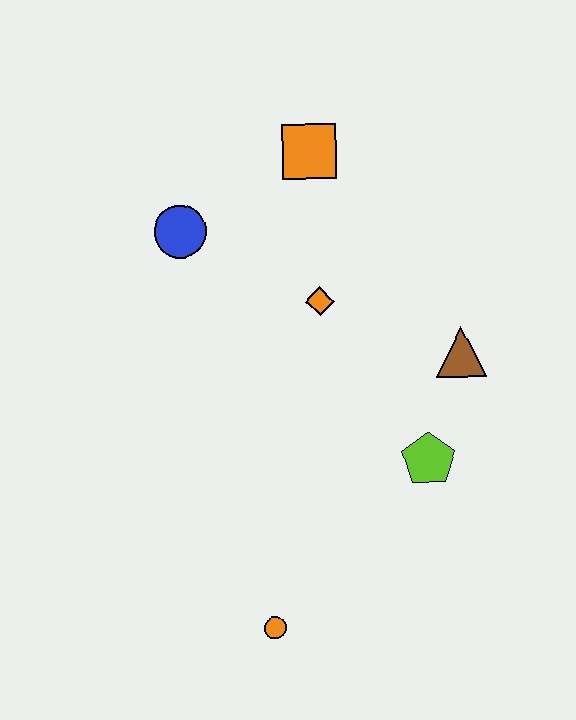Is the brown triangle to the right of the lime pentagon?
Yes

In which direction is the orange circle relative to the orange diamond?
The orange circle is below the orange diamond.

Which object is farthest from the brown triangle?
The orange circle is farthest from the brown triangle.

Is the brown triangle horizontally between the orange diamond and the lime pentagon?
No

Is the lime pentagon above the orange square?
No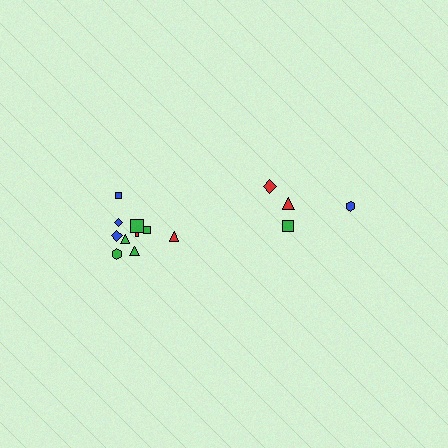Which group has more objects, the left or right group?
The left group.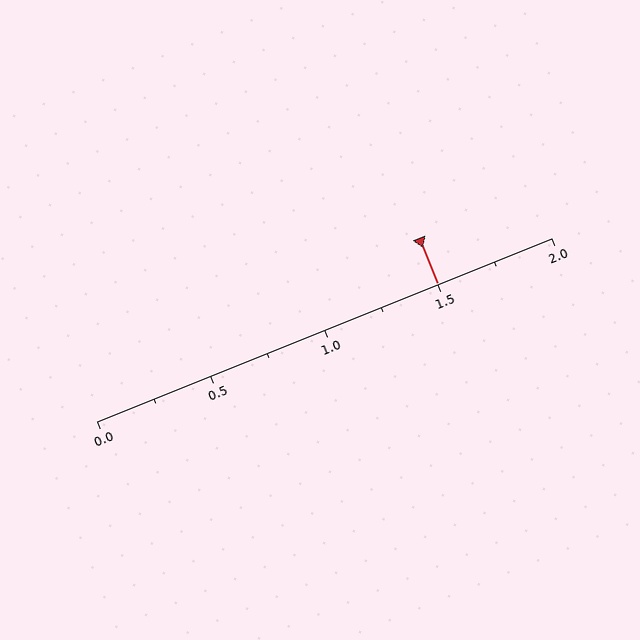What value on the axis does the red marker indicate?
The marker indicates approximately 1.5.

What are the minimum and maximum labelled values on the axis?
The axis runs from 0.0 to 2.0.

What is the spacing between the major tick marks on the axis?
The major ticks are spaced 0.5 apart.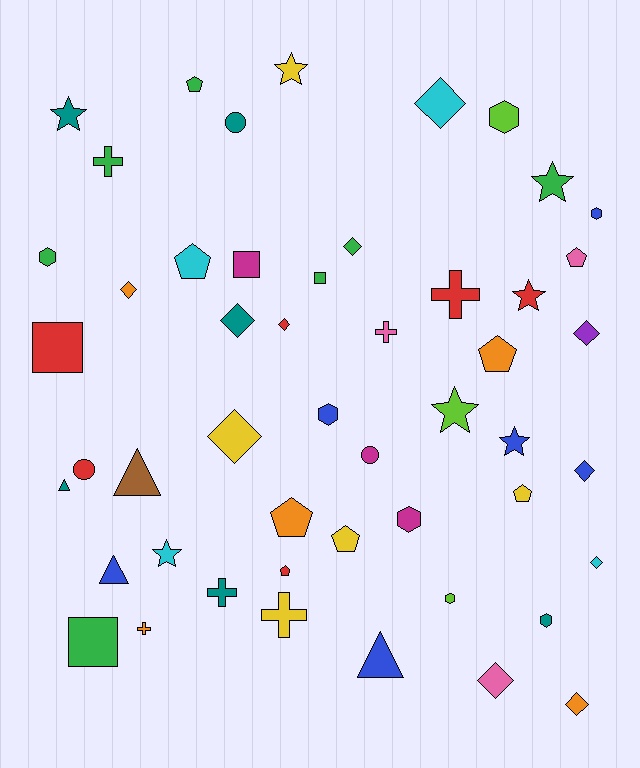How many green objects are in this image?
There are 7 green objects.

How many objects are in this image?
There are 50 objects.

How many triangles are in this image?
There are 4 triangles.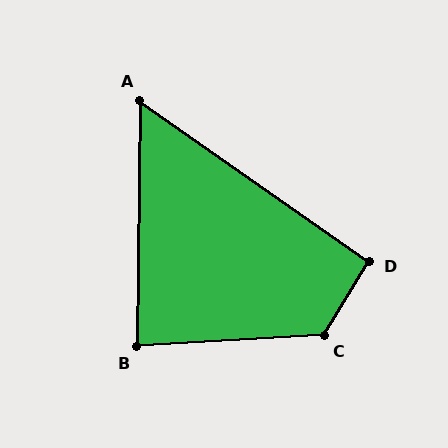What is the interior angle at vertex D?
Approximately 94 degrees (approximately right).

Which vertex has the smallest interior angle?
A, at approximately 55 degrees.